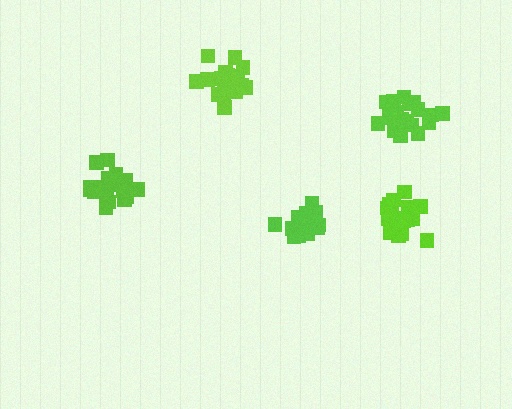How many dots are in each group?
Group 1: 20 dots, Group 2: 21 dots, Group 3: 20 dots, Group 4: 20 dots, Group 5: 18 dots (99 total).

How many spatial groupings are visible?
There are 5 spatial groupings.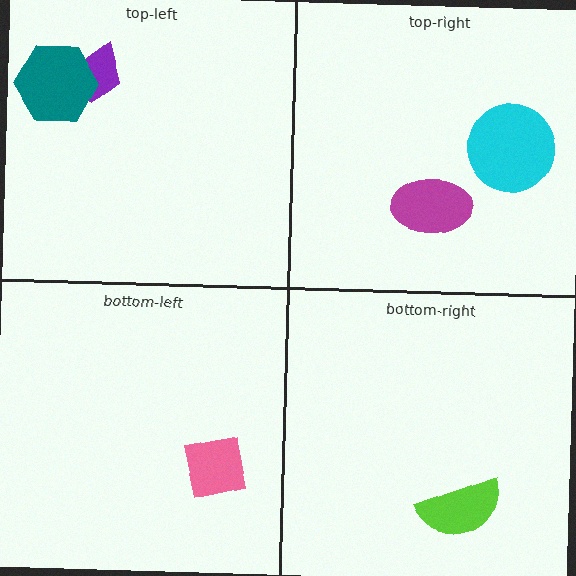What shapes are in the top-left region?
The purple trapezoid, the teal hexagon.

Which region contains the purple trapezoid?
The top-left region.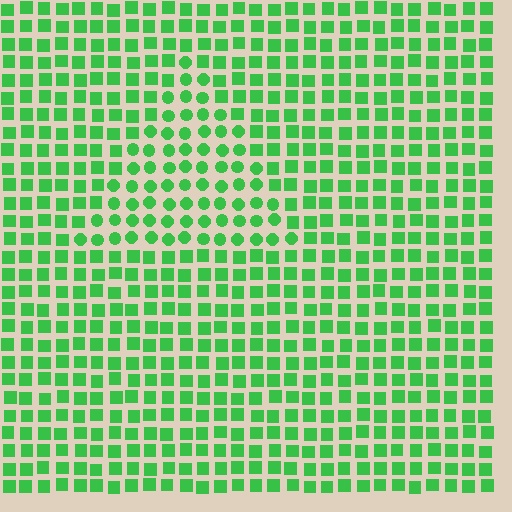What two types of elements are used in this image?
The image uses circles inside the triangle region and squares outside it.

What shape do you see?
I see a triangle.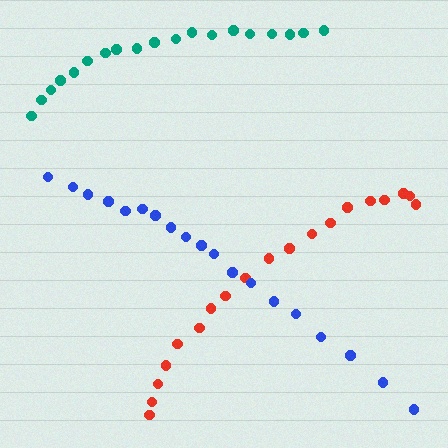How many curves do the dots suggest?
There are 3 distinct paths.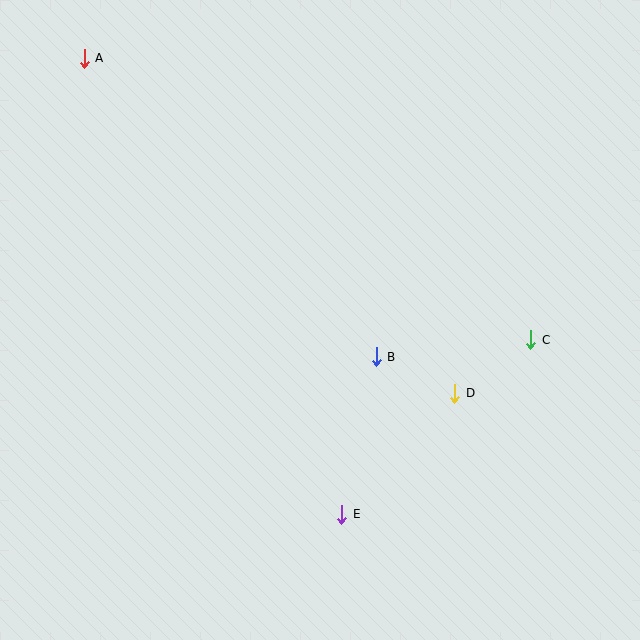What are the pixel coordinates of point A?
Point A is at (84, 58).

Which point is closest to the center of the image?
Point B at (376, 357) is closest to the center.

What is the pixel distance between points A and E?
The distance between A and E is 524 pixels.